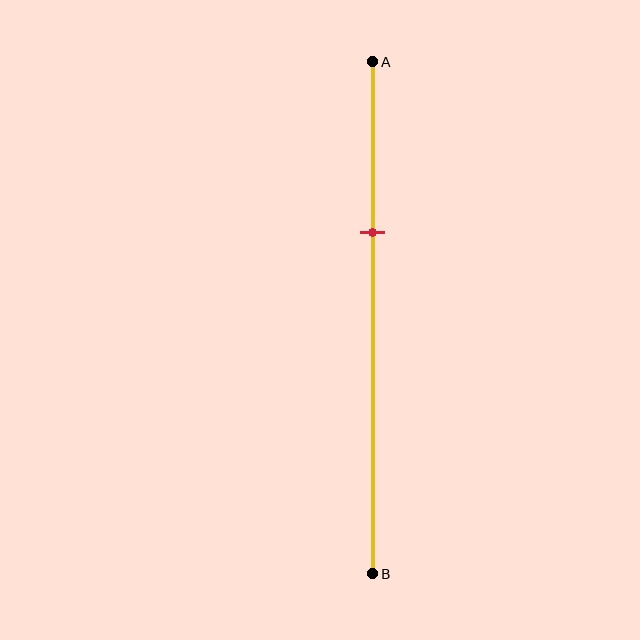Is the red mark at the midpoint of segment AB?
No, the mark is at about 35% from A, not at the 50% midpoint.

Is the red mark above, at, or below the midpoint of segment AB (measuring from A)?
The red mark is above the midpoint of segment AB.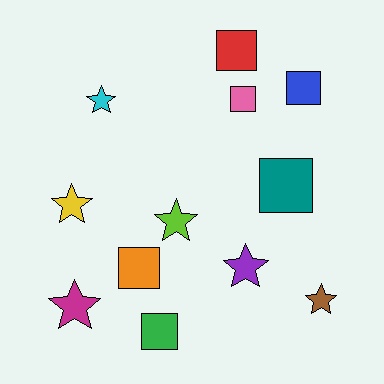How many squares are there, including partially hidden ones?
There are 6 squares.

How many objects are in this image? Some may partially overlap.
There are 12 objects.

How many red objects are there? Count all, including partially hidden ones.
There is 1 red object.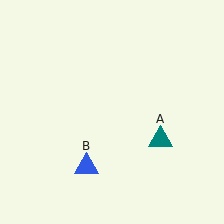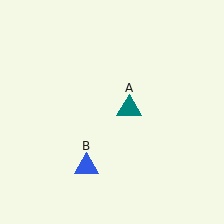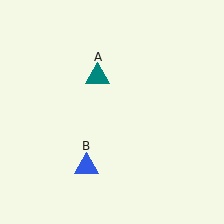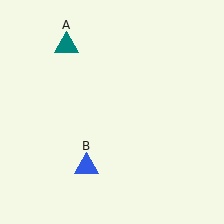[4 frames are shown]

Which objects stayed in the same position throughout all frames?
Blue triangle (object B) remained stationary.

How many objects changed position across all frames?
1 object changed position: teal triangle (object A).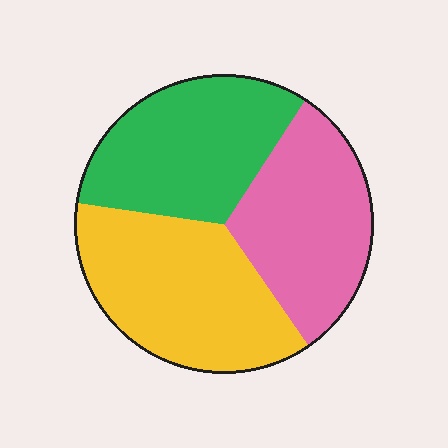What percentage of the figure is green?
Green covers 32% of the figure.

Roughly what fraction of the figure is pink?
Pink takes up about one third (1/3) of the figure.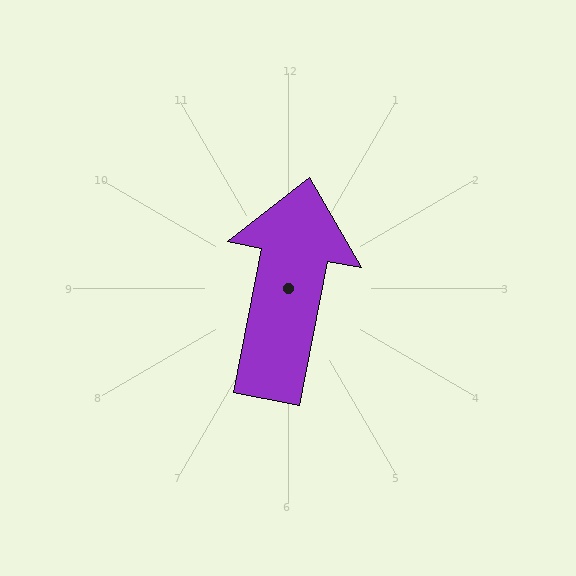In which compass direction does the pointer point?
North.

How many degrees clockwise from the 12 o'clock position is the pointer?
Approximately 11 degrees.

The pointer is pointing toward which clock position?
Roughly 12 o'clock.